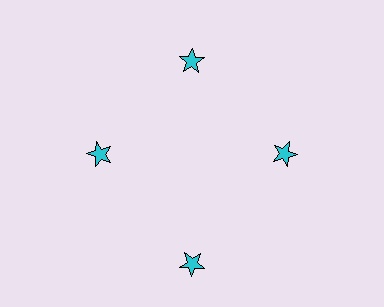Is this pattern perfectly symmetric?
No. The 4 cyan stars are arranged in a ring, but one element near the 6 o'clock position is pushed outward from the center, breaking the 4-fold rotational symmetry.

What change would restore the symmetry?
The symmetry would be restored by moving it inward, back onto the ring so that all 4 stars sit at equal angles and equal distance from the center.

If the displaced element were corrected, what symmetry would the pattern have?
It would have 4-fold rotational symmetry — the pattern would map onto itself every 90 degrees.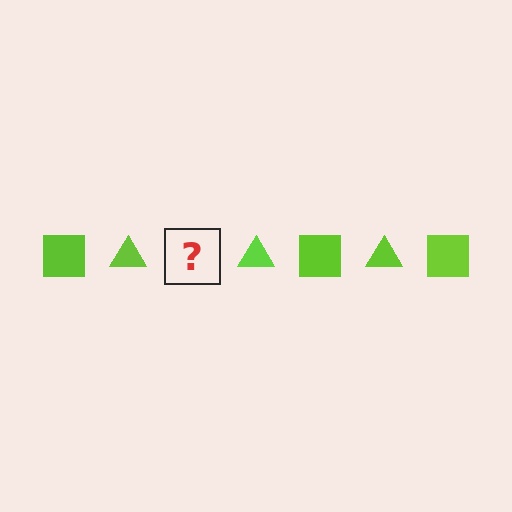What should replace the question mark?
The question mark should be replaced with a lime square.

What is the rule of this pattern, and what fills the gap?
The rule is that the pattern cycles through square, triangle shapes in lime. The gap should be filled with a lime square.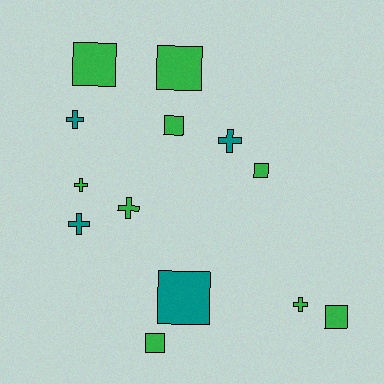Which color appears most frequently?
Green, with 9 objects.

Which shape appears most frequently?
Square, with 7 objects.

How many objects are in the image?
There are 13 objects.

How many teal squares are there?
There is 1 teal square.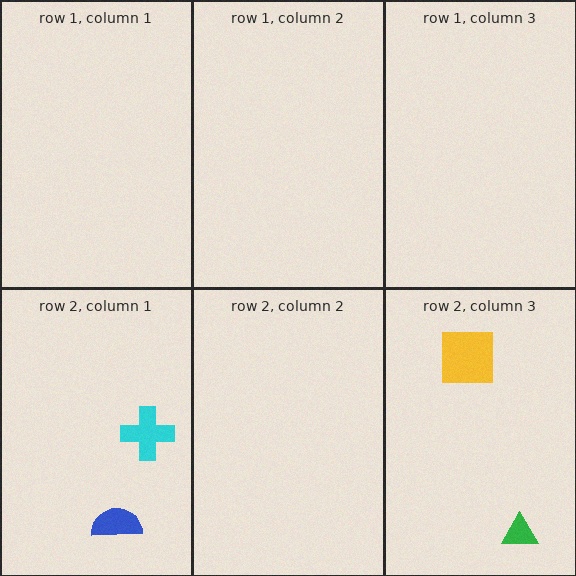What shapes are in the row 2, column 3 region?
The green triangle, the yellow square.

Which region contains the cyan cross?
The row 2, column 1 region.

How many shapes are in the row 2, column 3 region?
2.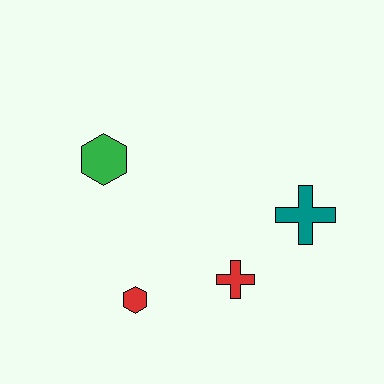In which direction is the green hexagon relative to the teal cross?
The green hexagon is to the left of the teal cross.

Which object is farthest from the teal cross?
The green hexagon is farthest from the teal cross.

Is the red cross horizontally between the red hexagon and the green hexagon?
No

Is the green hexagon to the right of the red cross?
No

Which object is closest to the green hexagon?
The red hexagon is closest to the green hexagon.